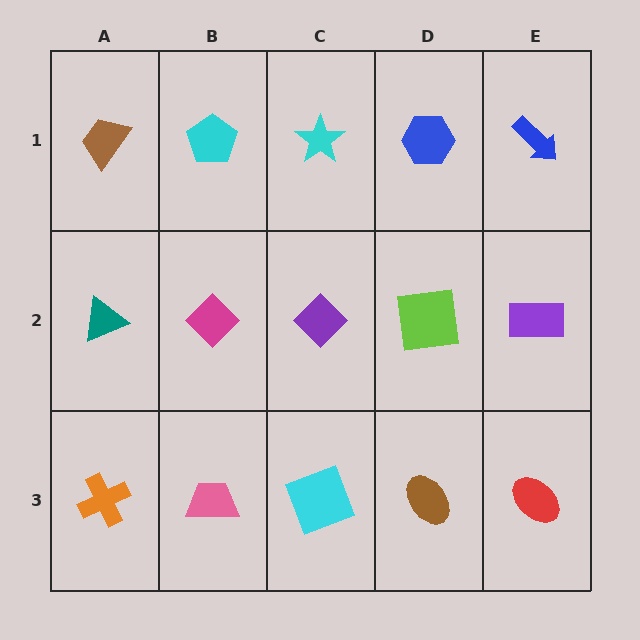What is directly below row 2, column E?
A red ellipse.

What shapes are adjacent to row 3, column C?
A purple diamond (row 2, column C), a pink trapezoid (row 3, column B), a brown ellipse (row 3, column D).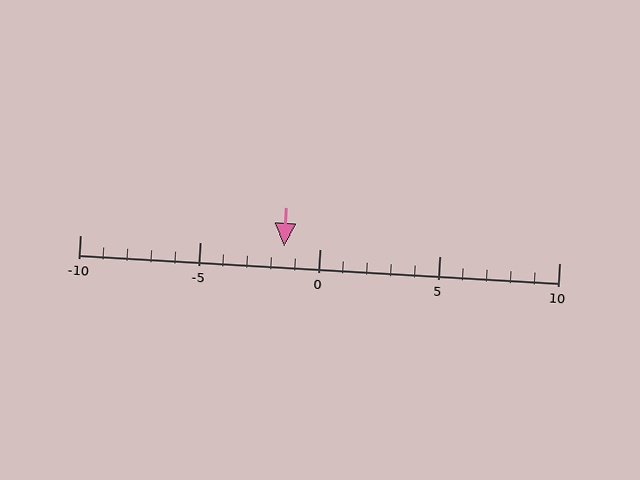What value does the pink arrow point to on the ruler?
The pink arrow points to approximately -2.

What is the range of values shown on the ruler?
The ruler shows values from -10 to 10.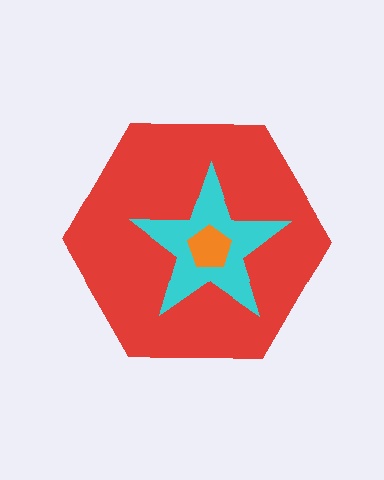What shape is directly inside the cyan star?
The orange pentagon.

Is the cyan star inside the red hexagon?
Yes.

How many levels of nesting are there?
3.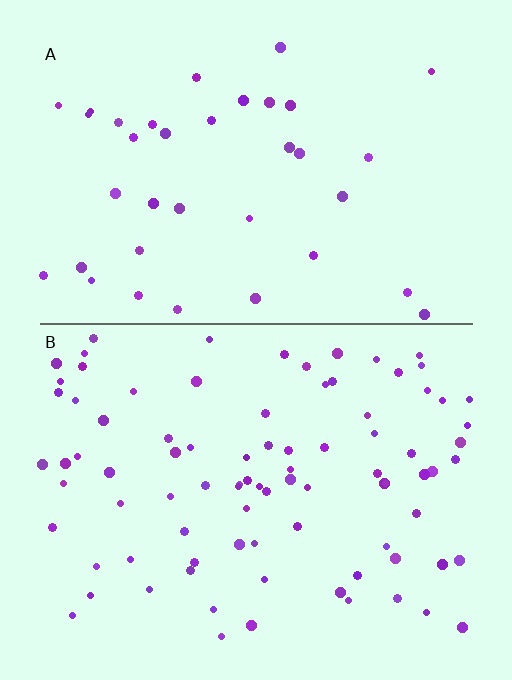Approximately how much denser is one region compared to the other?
Approximately 2.4× — region B over region A.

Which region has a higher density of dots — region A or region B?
B (the bottom).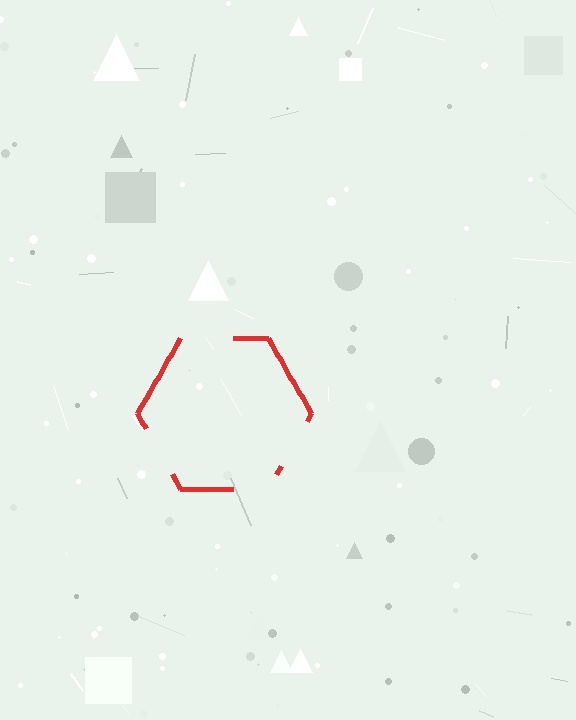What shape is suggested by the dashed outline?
The dashed outline suggests a hexagon.